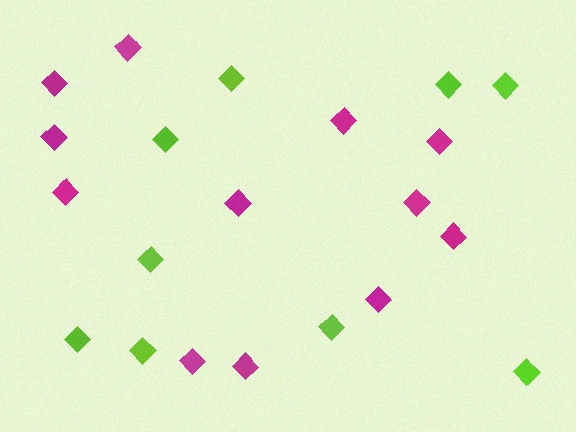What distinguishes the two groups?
There are 2 groups: one group of lime diamonds (9) and one group of magenta diamonds (12).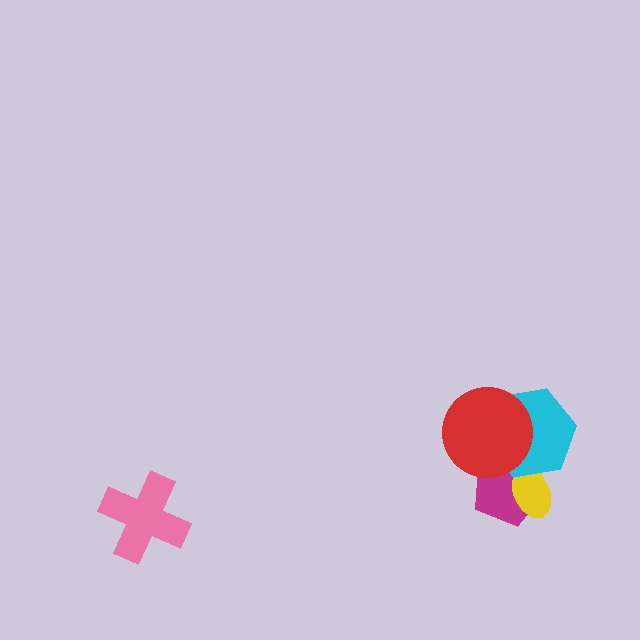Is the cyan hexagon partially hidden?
Yes, it is partially covered by another shape.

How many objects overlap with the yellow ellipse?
2 objects overlap with the yellow ellipse.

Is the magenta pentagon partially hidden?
Yes, it is partially covered by another shape.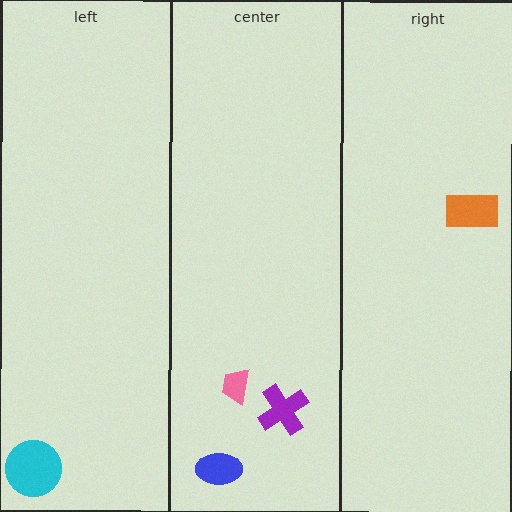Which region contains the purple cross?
The center region.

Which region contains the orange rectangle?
The right region.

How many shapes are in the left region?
1.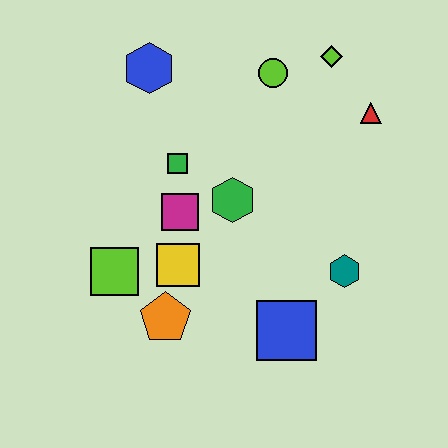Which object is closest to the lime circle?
The lime diamond is closest to the lime circle.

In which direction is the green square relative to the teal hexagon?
The green square is to the left of the teal hexagon.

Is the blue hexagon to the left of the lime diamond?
Yes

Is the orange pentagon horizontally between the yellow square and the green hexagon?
No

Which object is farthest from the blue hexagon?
The blue square is farthest from the blue hexagon.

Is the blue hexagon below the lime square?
No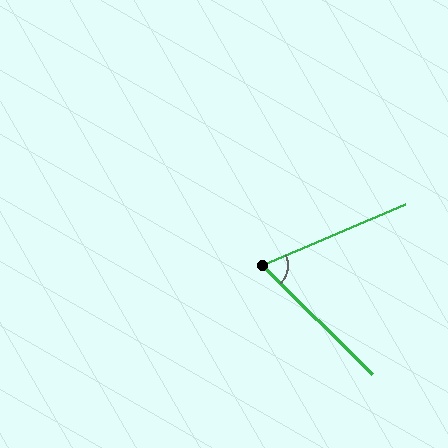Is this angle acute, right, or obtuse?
It is acute.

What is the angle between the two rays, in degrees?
Approximately 68 degrees.